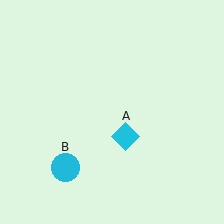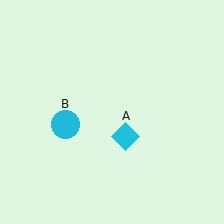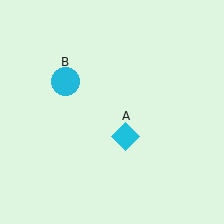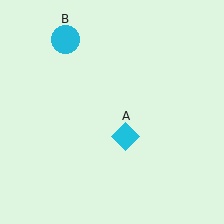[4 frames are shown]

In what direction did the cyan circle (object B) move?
The cyan circle (object B) moved up.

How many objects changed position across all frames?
1 object changed position: cyan circle (object B).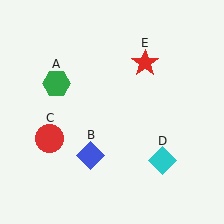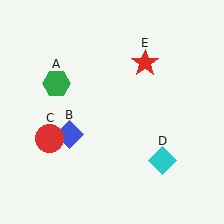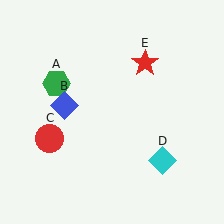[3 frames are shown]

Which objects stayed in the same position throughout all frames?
Green hexagon (object A) and red circle (object C) and cyan diamond (object D) and red star (object E) remained stationary.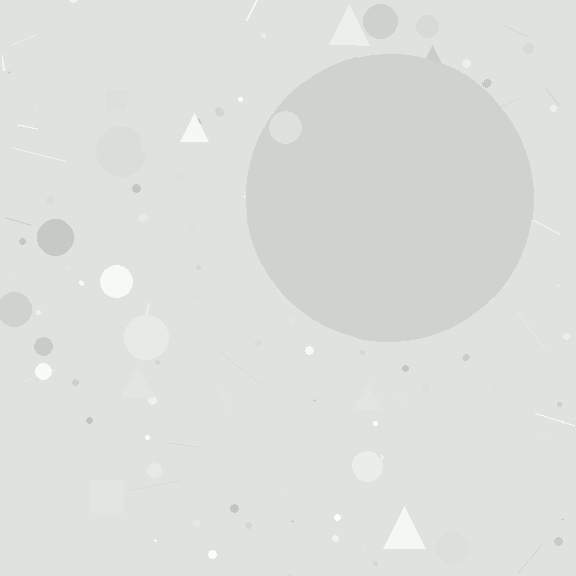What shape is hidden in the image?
A circle is hidden in the image.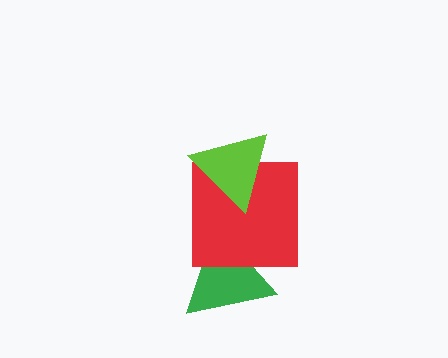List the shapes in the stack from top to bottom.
From top to bottom: the lime triangle, the red square, the green triangle.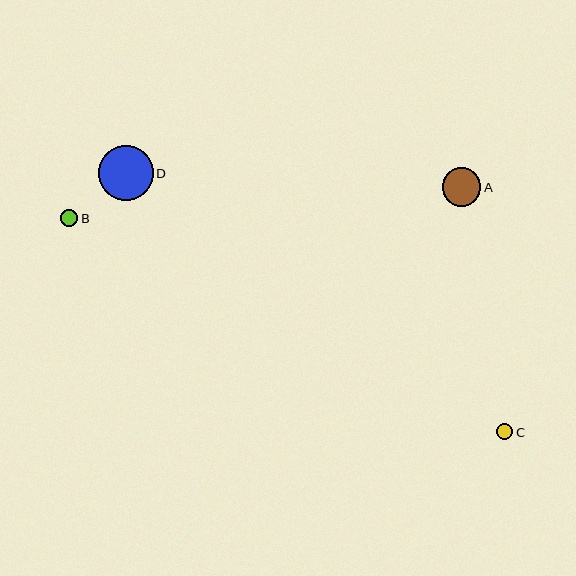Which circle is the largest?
Circle D is the largest with a size of approximately 55 pixels.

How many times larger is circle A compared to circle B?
Circle A is approximately 2.2 times the size of circle B.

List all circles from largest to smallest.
From largest to smallest: D, A, B, C.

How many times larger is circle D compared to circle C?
Circle D is approximately 3.4 times the size of circle C.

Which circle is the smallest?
Circle C is the smallest with a size of approximately 16 pixels.